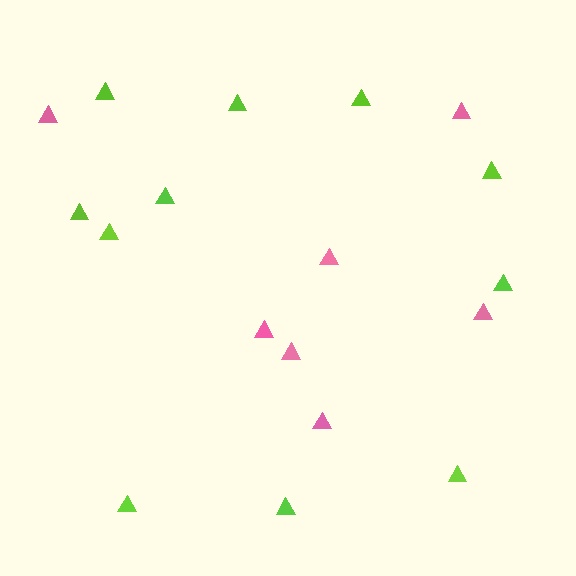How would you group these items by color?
There are 2 groups: one group of pink triangles (7) and one group of lime triangles (11).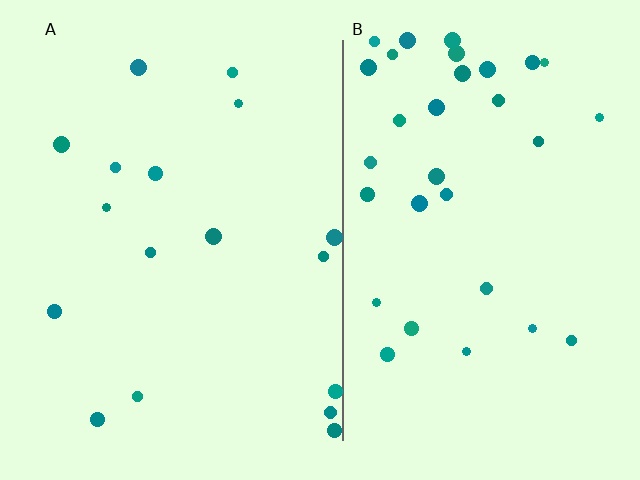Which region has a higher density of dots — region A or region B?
B (the right).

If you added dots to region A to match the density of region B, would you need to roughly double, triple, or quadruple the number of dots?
Approximately double.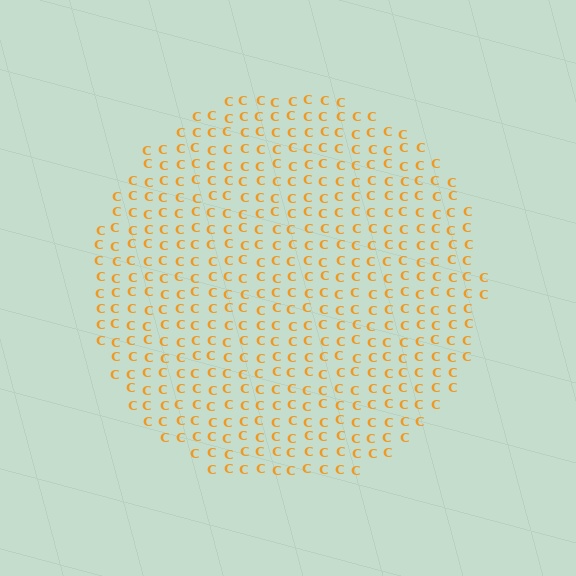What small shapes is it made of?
It is made of small letter C's.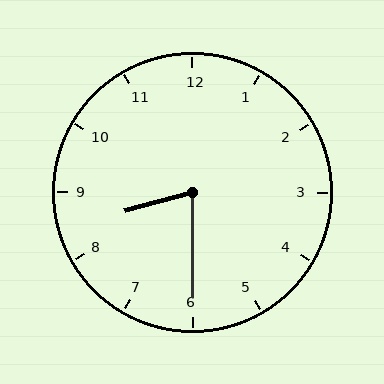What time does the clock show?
8:30.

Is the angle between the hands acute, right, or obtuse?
It is acute.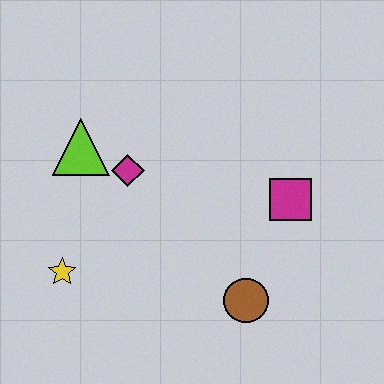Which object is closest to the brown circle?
The magenta square is closest to the brown circle.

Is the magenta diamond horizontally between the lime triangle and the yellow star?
No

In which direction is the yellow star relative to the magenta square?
The yellow star is to the left of the magenta square.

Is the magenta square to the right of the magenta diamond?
Yes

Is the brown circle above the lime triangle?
No